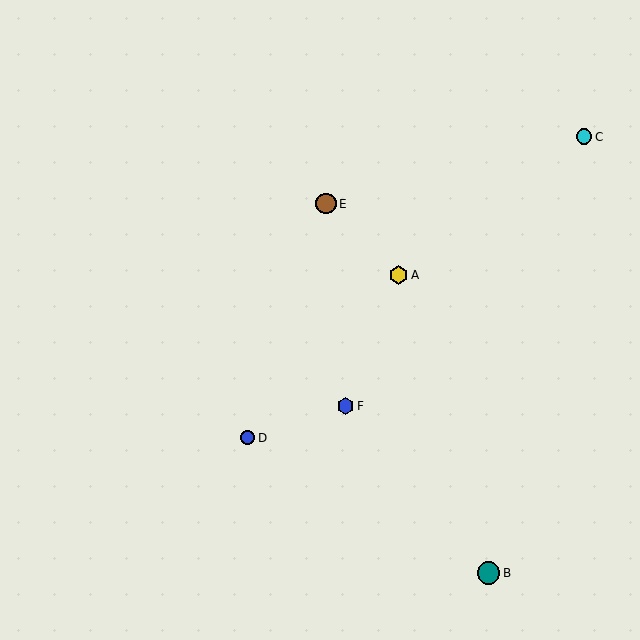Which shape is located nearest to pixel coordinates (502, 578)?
The teal circle (labeled B) at (488, 573) is nearest to that location.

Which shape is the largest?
The teal circle (labeled B) is the largest.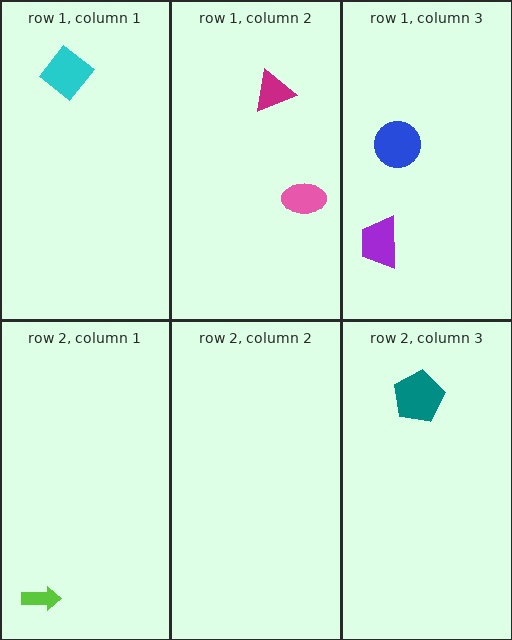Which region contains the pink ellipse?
The row 1, column 2 region.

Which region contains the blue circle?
The row 1, column 3 region.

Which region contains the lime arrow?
The row 2, column 1 region.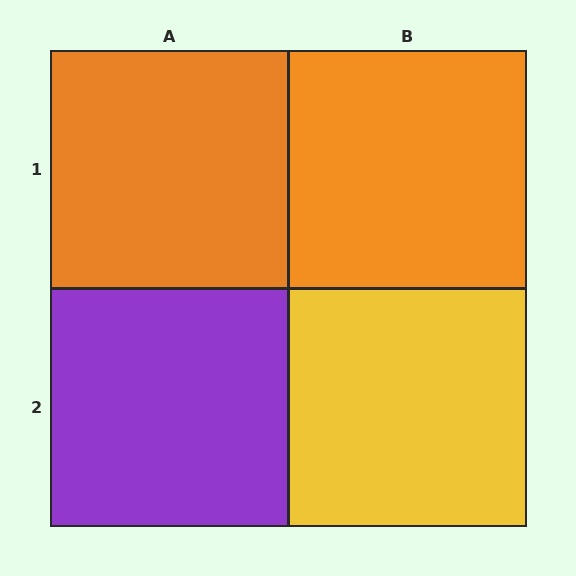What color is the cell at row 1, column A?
Orange.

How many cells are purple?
1 cell is purple.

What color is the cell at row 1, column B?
Orange.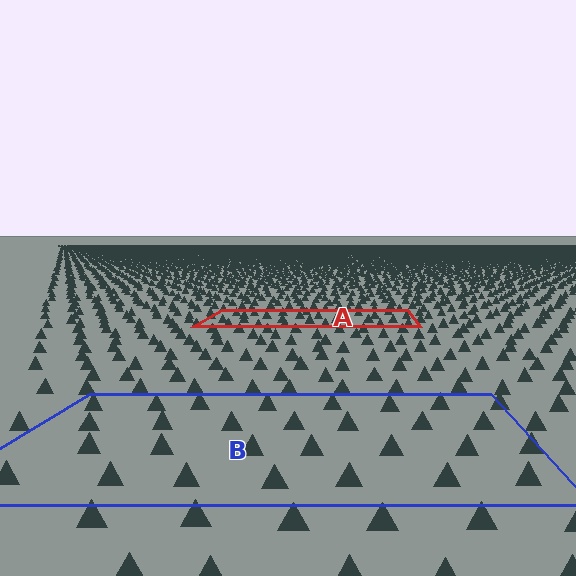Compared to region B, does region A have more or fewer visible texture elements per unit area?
Region A has more texture elements per unit area — they are packed more densely because it is farther away.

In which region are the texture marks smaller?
The texture marks are smaller in region A, because it is farther away.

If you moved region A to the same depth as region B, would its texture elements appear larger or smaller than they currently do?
They would appear larger. At a closer depth, the same texture elements are projected at a bigger on-screen size.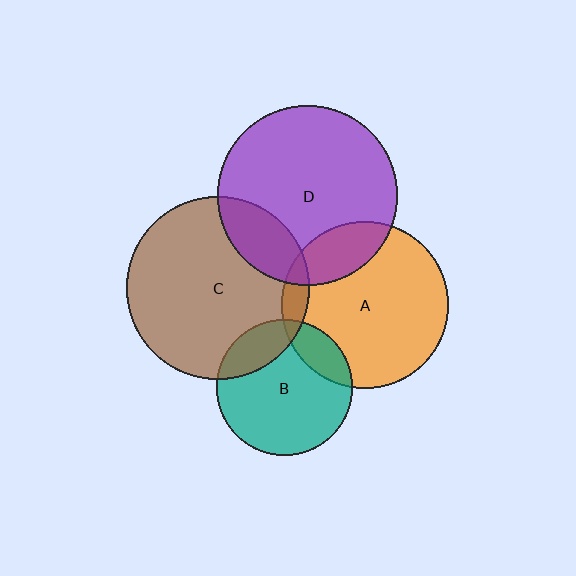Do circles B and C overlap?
Yes.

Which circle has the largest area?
Circle C (brown).